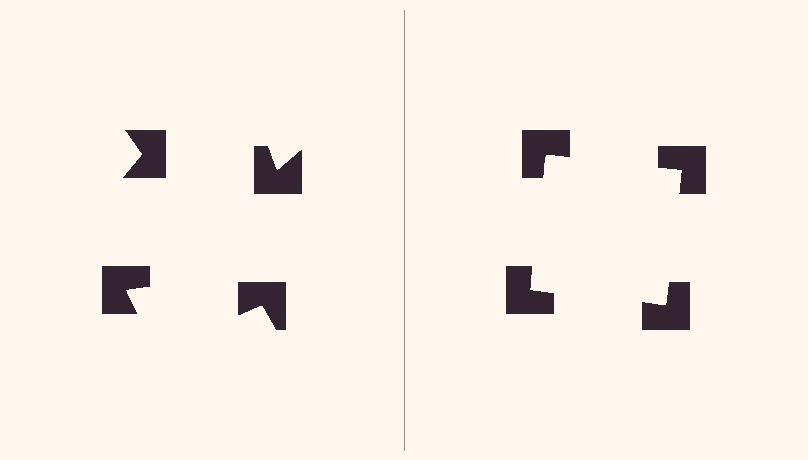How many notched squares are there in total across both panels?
8 — 4 on each side.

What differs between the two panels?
The notched squares are positioned identically on both sides; only the wedge orientations differ. On the right they align to a square; on the left they are misaligned.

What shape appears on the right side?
An illusory square.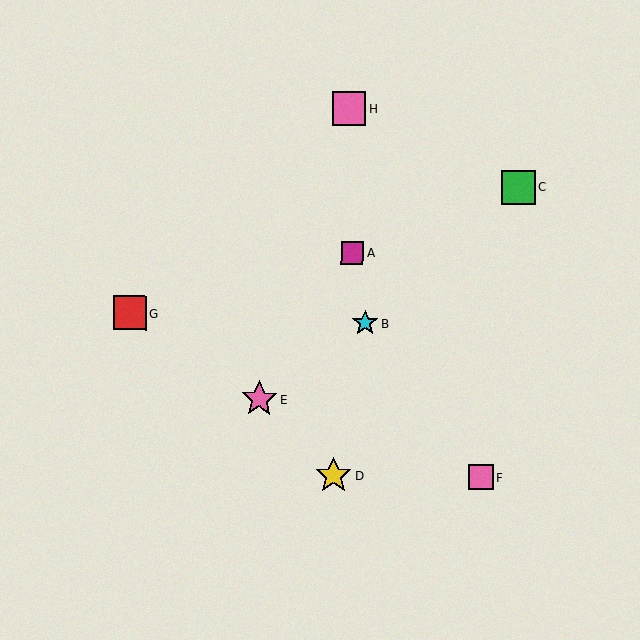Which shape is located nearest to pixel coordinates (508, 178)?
The green square (labeled C) at (518, 187) is nearest to that location.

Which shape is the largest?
The yellow star (labeled D) is the largest.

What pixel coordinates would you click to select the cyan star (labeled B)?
Click at (365, 323) to select the cyan star B.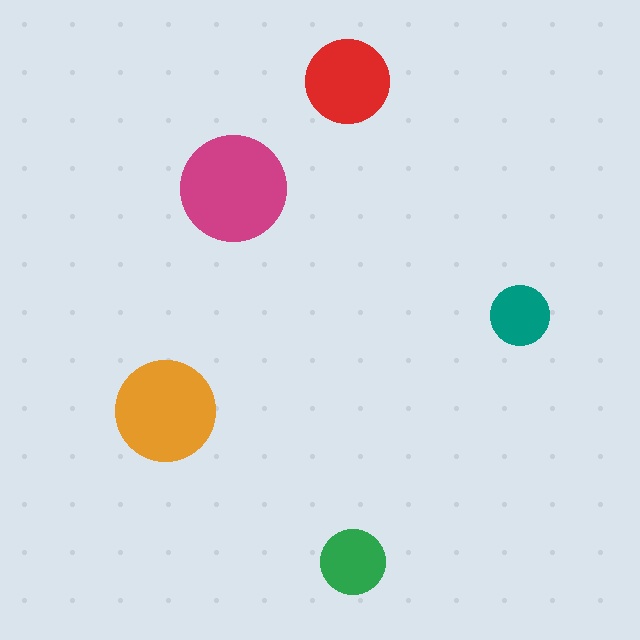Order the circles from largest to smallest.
the magenta one, the orange one, the red one, the green one, the teal one.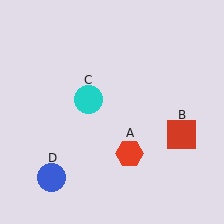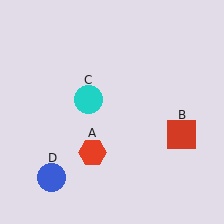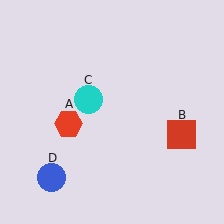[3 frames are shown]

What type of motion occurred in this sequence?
The red hexagon (object A) rotated clockwise around the center of the scene.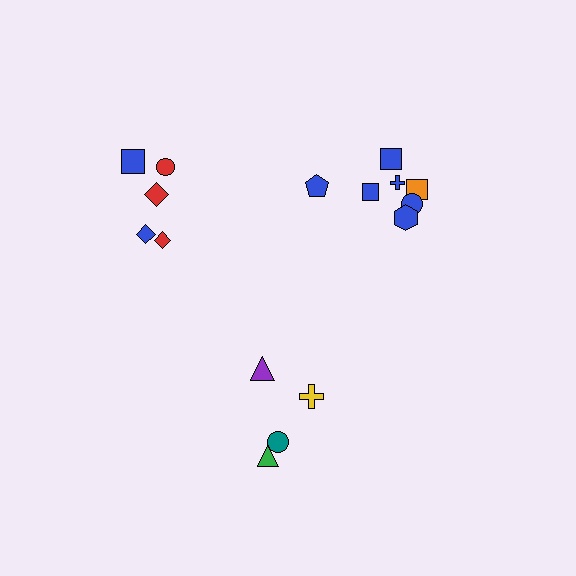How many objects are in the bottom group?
There are 4 objects.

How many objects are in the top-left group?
There are 5 objects.